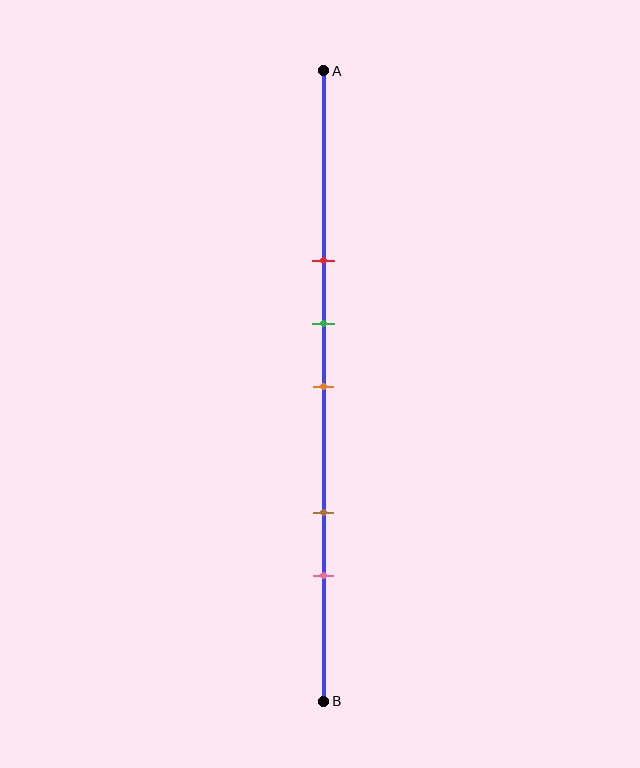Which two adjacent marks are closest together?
The green and orange marks are the closest adjacent pair.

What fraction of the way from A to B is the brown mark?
The brown mark is approximately 70% (0.7) of the way from A to B.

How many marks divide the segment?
There are 5 marks dividing the segment.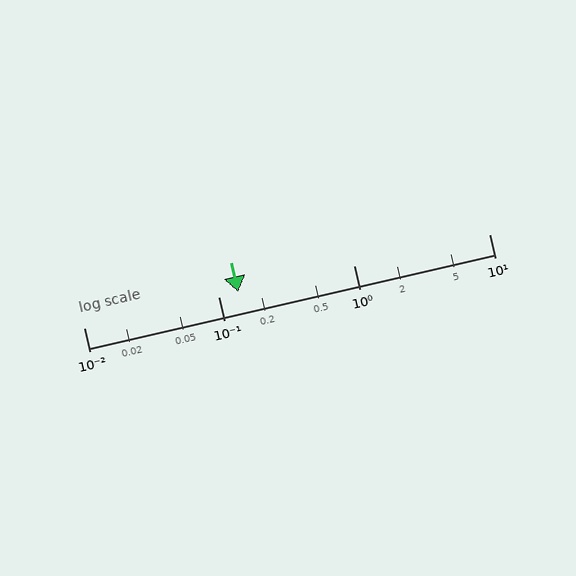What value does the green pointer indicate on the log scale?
The pointer indicates approximately 0.14.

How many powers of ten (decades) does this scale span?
The scale spans 3 decades, from 0.01 to 10.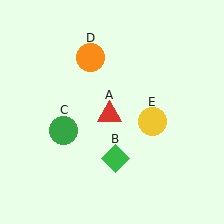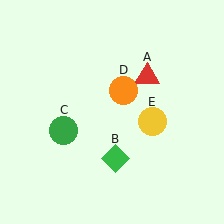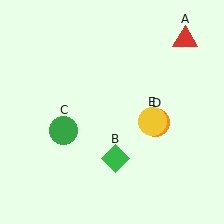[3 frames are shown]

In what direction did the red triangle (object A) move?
The red triangle (object A) moved up and to the right.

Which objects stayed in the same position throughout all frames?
Green diamond (object B) and green circle (object C) and yellow circle (object E) remained stationary.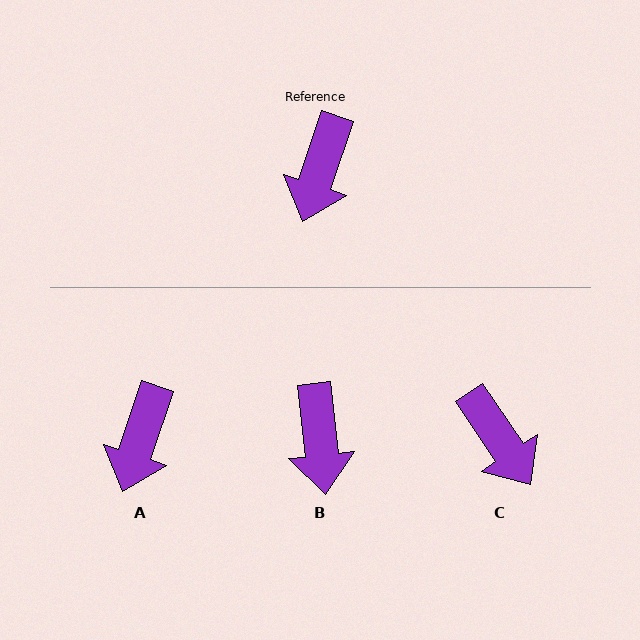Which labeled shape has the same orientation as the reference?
A.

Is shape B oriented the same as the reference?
No, it is off by about 24 degrees.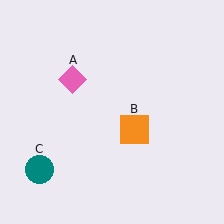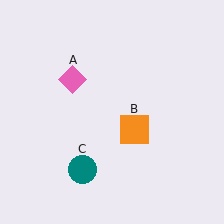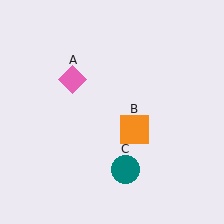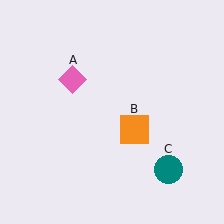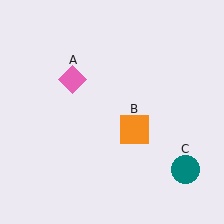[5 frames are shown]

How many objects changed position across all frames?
1 object changed position: teal circle (object C).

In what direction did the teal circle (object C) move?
The teal circle (object C) moved right.